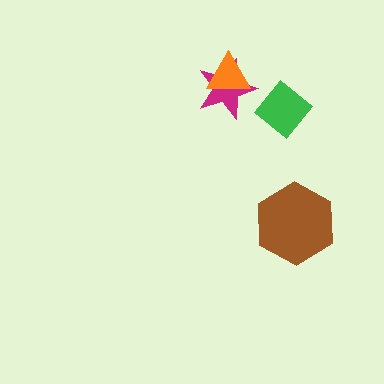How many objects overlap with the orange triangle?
1 object overlaps with the orange triangle.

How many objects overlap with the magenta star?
1 object overlaps with the magenta star.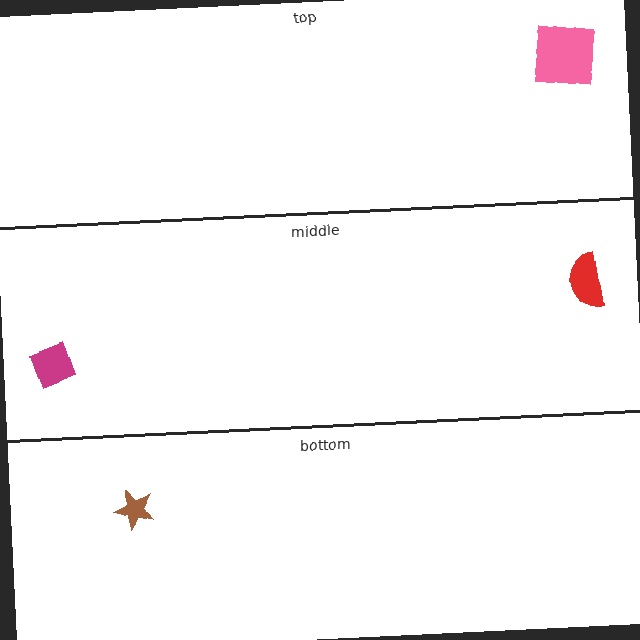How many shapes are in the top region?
1.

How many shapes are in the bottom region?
1.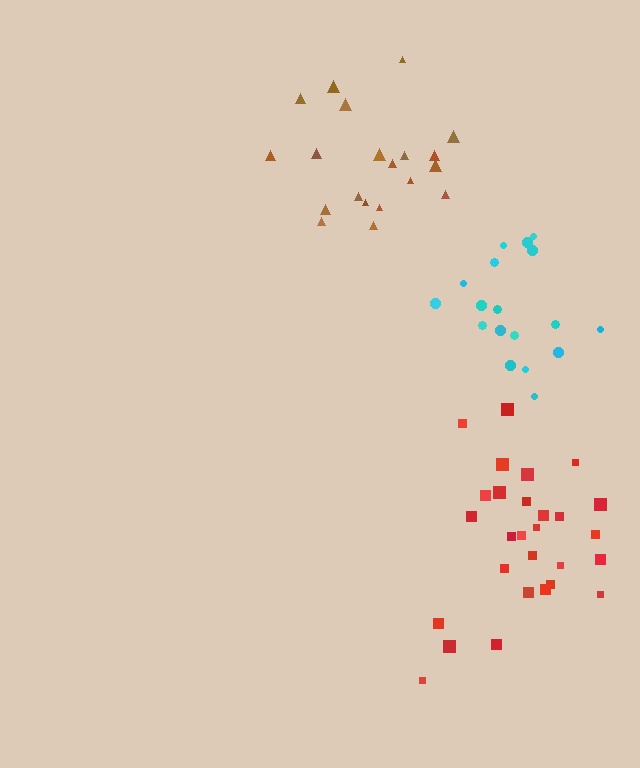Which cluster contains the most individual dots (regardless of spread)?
Red (28).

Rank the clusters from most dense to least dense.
cyan, red, brown.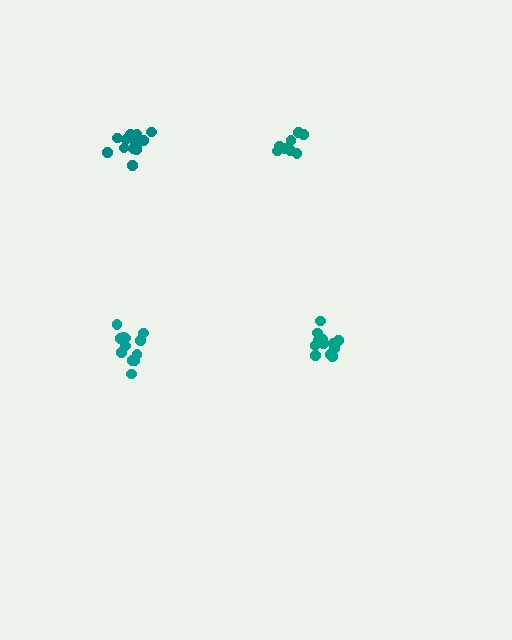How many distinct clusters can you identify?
There are 4 distinct clusters.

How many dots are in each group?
Group 1: 8 dots, Group 2: 12 dots, Group 3: 14 dots, Group 4: 14 dots (48 total).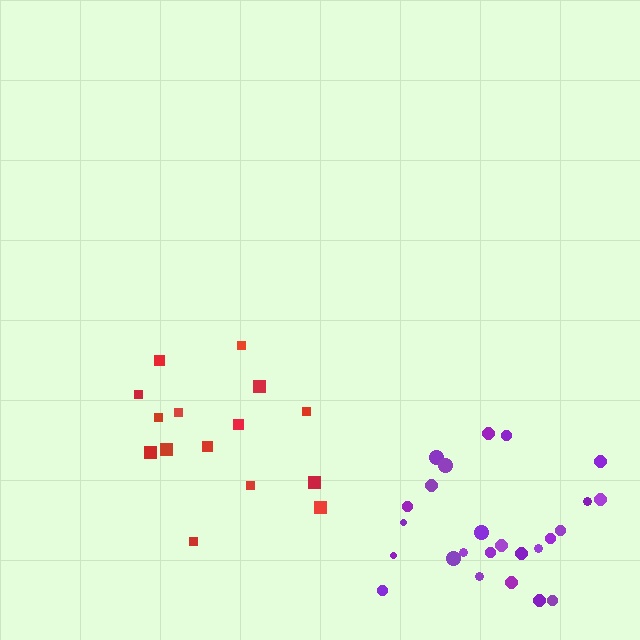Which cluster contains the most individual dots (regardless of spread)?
Purple (25).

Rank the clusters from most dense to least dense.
purple, red.